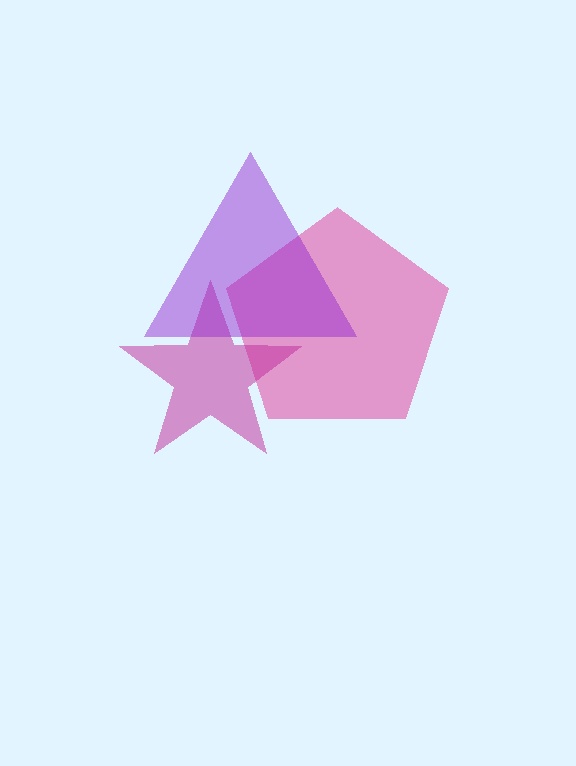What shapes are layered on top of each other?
The layered shapes are: a pink pentagon, a magenta star, a purple triangle.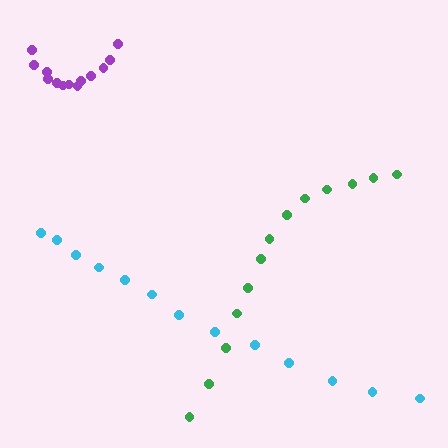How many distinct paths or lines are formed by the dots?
There are 3 distinct paths.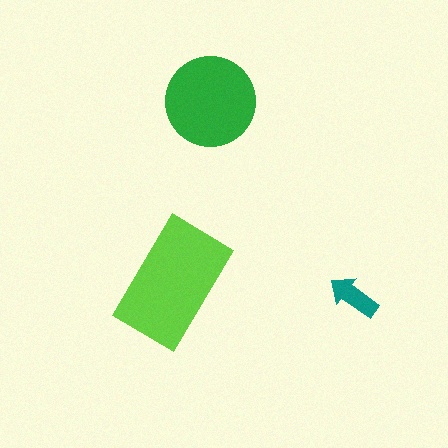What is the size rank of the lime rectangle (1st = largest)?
1st.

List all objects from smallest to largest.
The teal arrow, the green circle, the lime rectangle.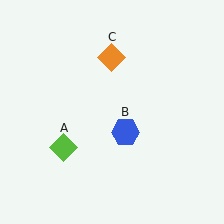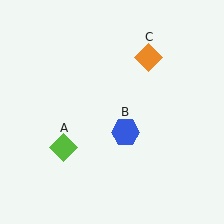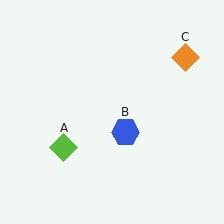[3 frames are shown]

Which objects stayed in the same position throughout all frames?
Lime diamond (object A) and blue hexagon (object B) remained stationary.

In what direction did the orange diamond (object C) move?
The orange diamond (object C) moved right.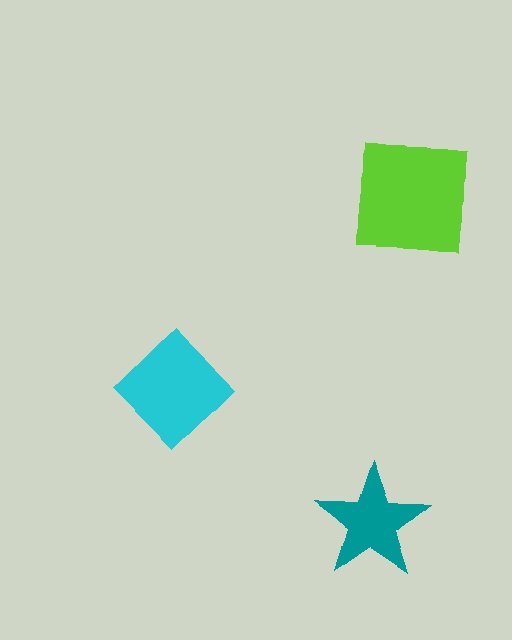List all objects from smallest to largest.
The teal star, the cyan diamond, the lime square.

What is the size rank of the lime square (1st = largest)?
1st.